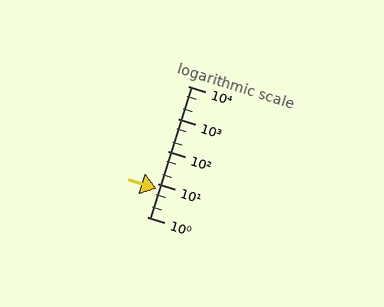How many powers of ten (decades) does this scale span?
The scale spans 4 decades, from 1 to 10000.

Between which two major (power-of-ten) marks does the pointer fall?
The pointer is between 1 and 10.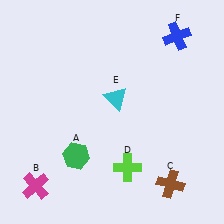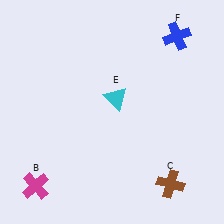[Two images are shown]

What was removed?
The green hexagon (A), the lime cross (D) were removed in Image 2.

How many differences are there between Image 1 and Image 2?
There are 2 differences between the two images.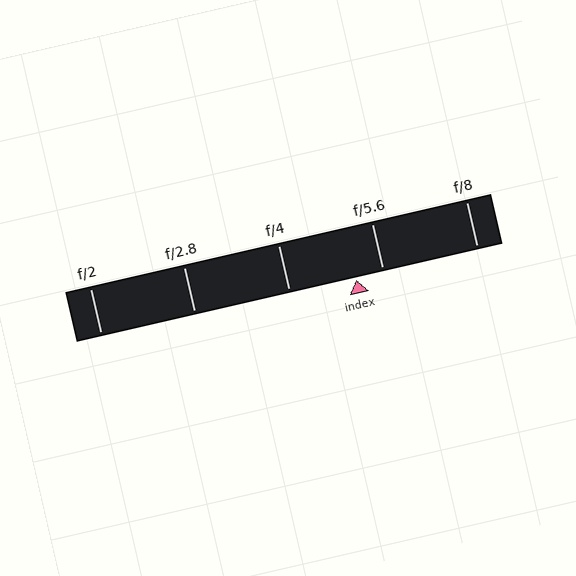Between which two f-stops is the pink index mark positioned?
The index mark is between f/4 and f/5.6.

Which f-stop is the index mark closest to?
The index mark is closest to f/5.6.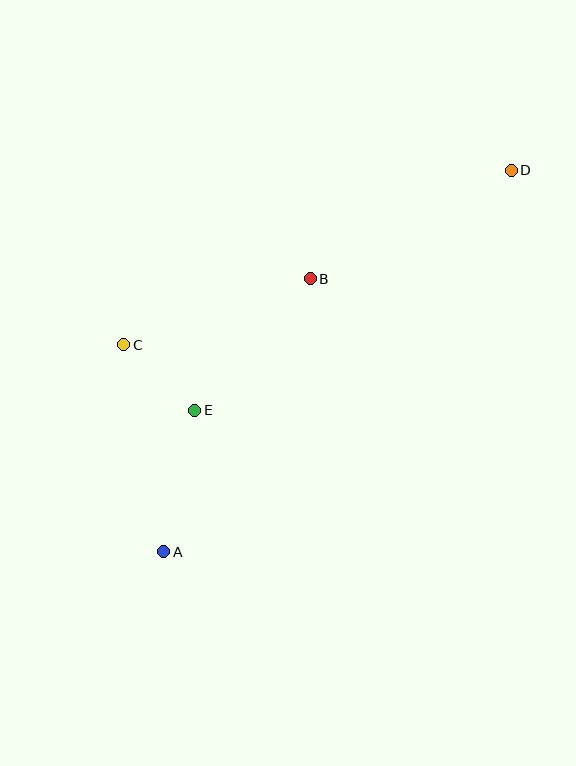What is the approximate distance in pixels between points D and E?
The distance between D and E is approximately 397 pixels.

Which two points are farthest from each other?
Points A and D are farthest from each other.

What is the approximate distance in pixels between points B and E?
The distance between B and E is approximately 175 pixels.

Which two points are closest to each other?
Points C and E are closest to each other.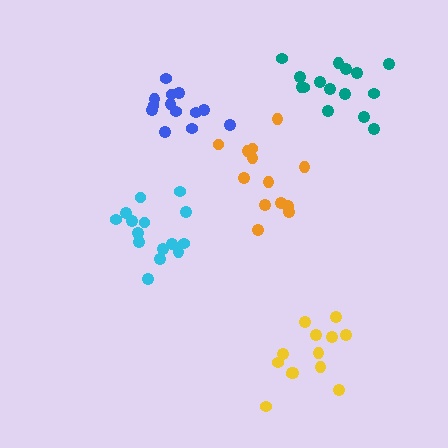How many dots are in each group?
Group 1: 15 dots, Group 2: 13 dots, Group 3: 14 dots, Group 4: 13 dots, Group 5: 15 dots (70 total).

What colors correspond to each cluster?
The clusters are colored: cyan, blue, yellow, orange, teal.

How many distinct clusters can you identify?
There are 5 distinct clusters.